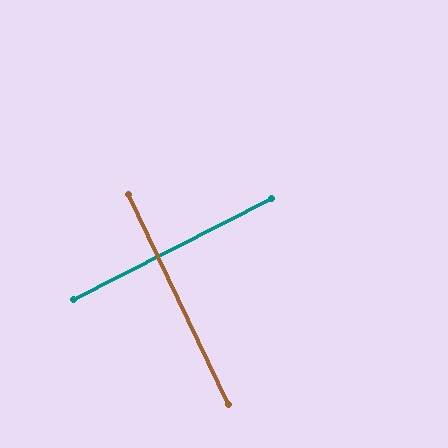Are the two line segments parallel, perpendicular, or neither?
Perpendicular — they meet at approximately 88°.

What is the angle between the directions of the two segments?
Approximately 88 degrees.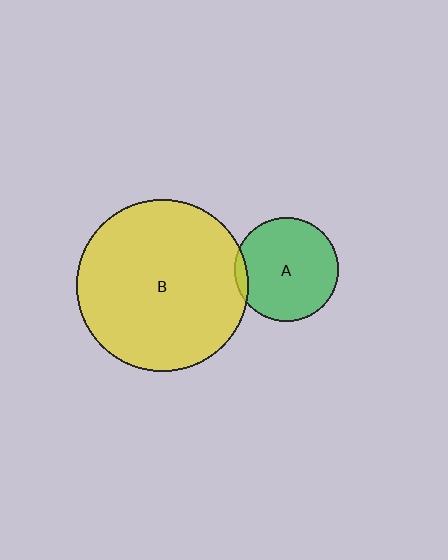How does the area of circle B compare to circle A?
Approximately 2.7 times.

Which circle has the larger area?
Circle B (yellow).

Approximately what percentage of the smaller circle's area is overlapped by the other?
Approximately 5%.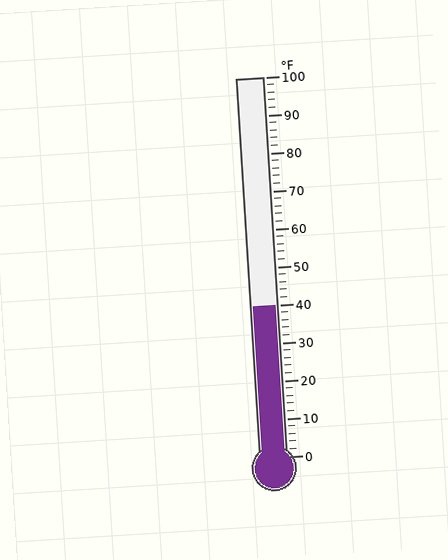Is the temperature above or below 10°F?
The temperature is above 10°F.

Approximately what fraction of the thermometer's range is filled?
The thermometer is filled to approximately 40% of its range.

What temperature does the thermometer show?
The thermometer shows approximately 40°F.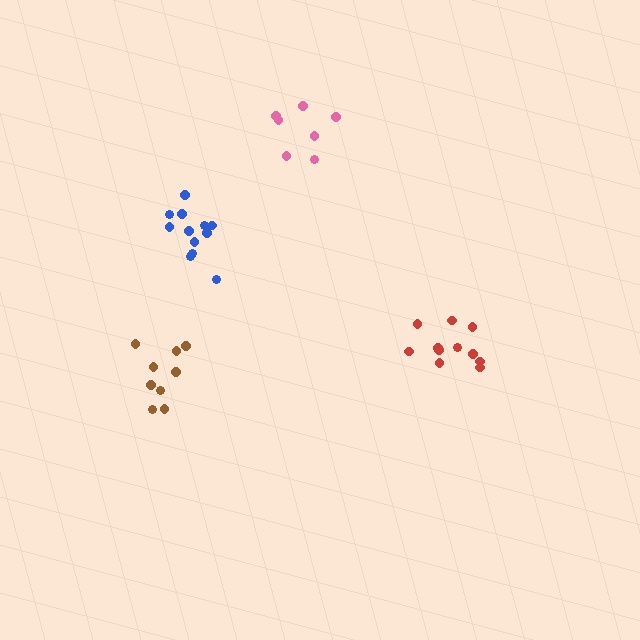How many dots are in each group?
Group 1: 11 dots, Group 2: 12 dots, Group 3: 7 dots, Group 4: 9 dots (39 total).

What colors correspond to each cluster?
The clusters are colored: red, blue, pink, brown.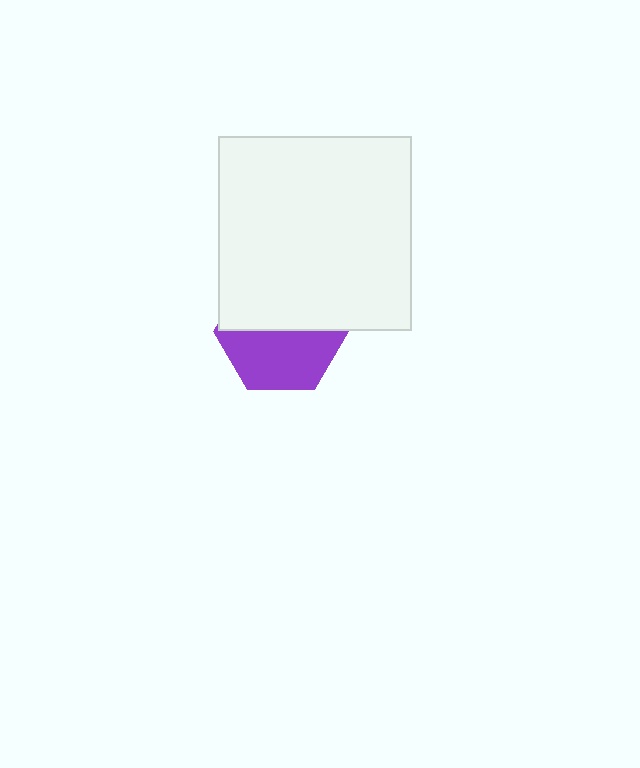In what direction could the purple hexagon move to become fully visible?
The purple hexagon could move down. That would shift it out from behind the white square entirely.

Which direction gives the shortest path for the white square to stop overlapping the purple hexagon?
Moving up gives the shortest separation.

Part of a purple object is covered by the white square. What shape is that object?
It is a hexagon.